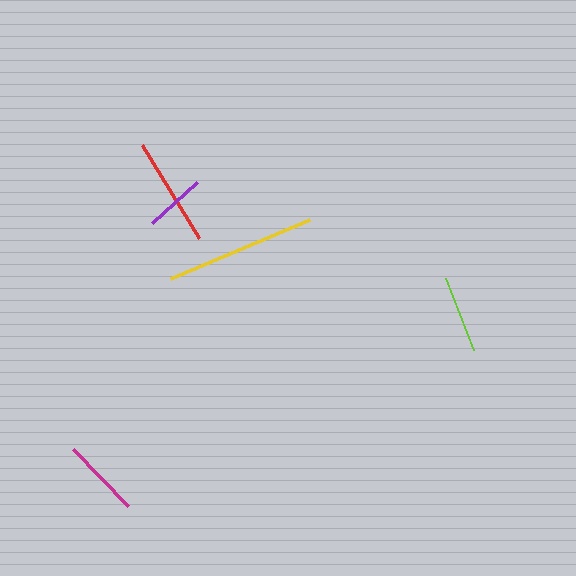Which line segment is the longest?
The yellow line is the longest at approximately 151 pixels.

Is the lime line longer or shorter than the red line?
The red line is longer than the lime line.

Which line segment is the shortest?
The purple line is the shortest at approximately 61 pixels.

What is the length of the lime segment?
The lime segment is approximately 77 pixels long.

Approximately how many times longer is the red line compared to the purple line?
The red line is approximately 1.8 times the length of the purple line.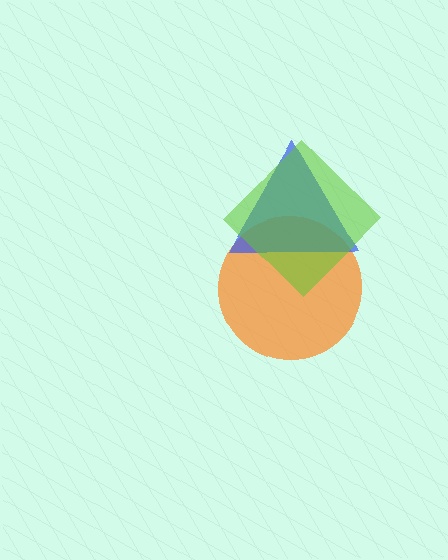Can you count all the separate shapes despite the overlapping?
Yes, there are 3 separate shapes.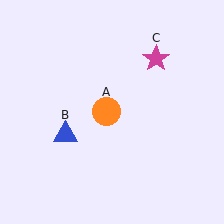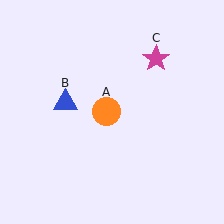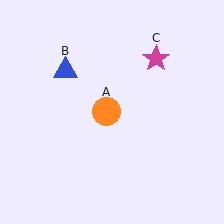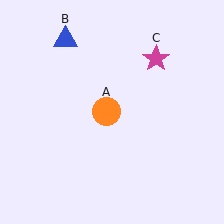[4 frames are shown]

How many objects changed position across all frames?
1 object changed position: blue triangle (object B).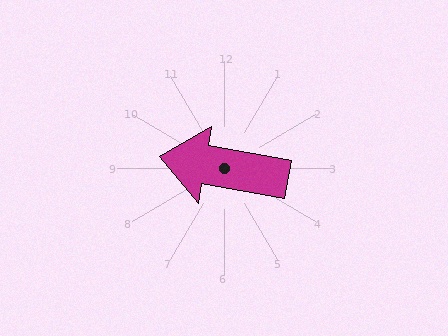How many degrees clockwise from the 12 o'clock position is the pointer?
Approximately 280 degrees.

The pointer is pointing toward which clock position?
Roughly 9 o'clock.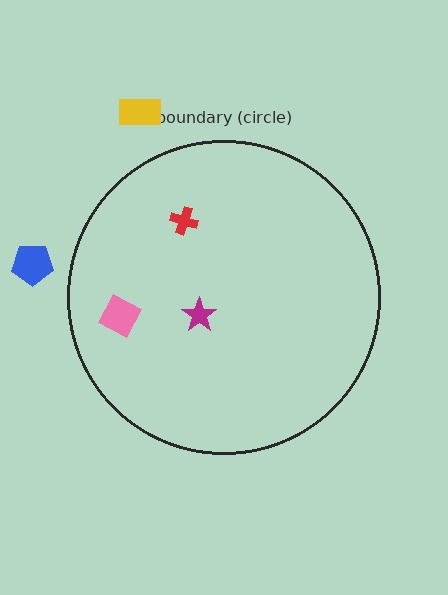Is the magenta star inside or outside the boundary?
Inside.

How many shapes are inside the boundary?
3 inside, 2 outside.